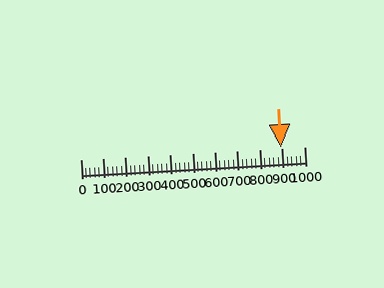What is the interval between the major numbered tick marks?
The major tick marks are spaced 100 units apart.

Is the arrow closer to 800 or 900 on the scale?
The arrow is closer to 900.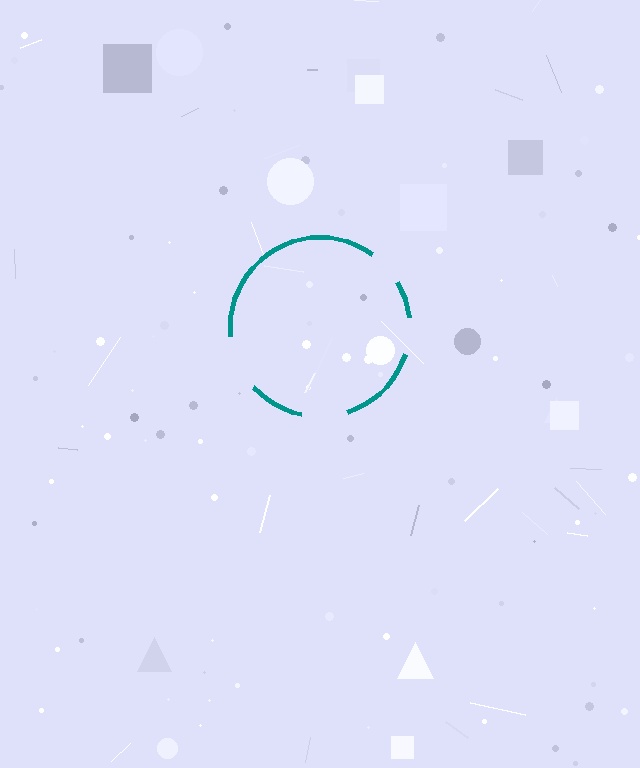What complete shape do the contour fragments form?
The contour fragments form a circle.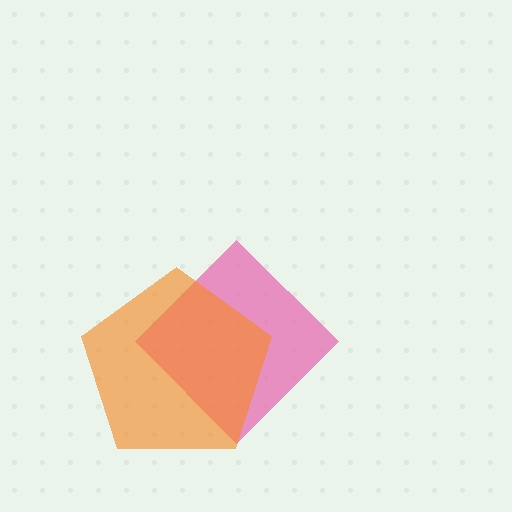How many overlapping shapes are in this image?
There are 2 overlapping shapes in the image.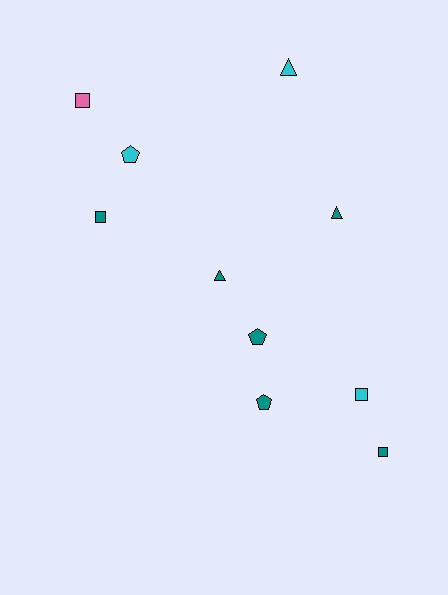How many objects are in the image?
There are 10 objects.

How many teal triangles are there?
There are 2 teal triangles.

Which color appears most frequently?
Teal, with 6 objects.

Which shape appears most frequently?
Square, with 4 objects.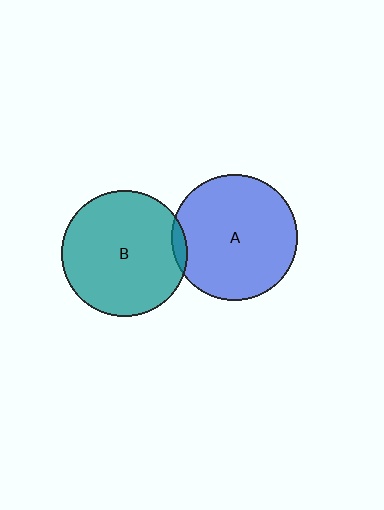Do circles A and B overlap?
Yes.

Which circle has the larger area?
Circle B (teal).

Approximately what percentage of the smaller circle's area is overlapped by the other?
Approximately 5%.